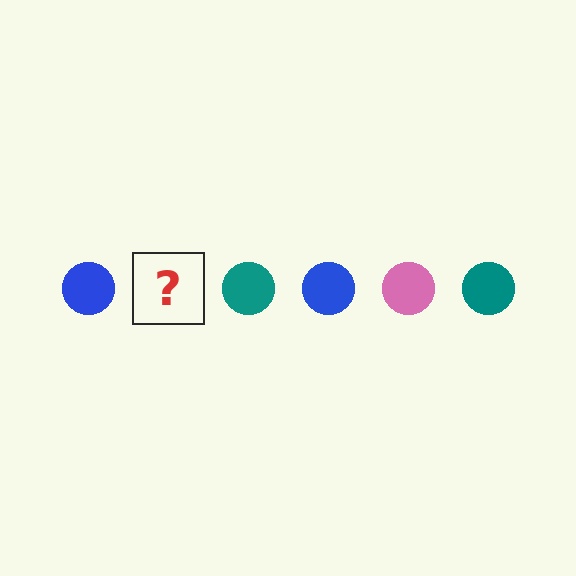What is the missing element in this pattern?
The missing element is a pink circle.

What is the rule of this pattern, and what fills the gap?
The rule is that the pattern cycles through blue, pink, teal circles. The gap should be filled with a pink circle.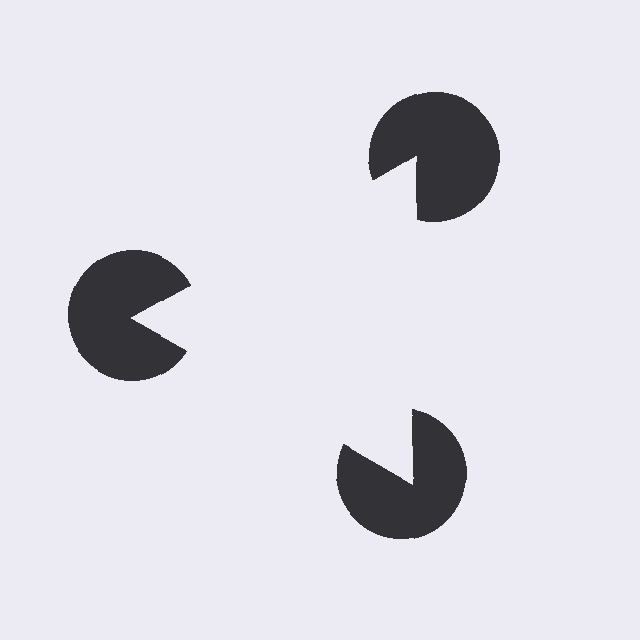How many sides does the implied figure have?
3 sides.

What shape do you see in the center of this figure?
An illusory triangle — its edges are inferred from the aligned wedge cuts in the pac-man discs, not physically drawn.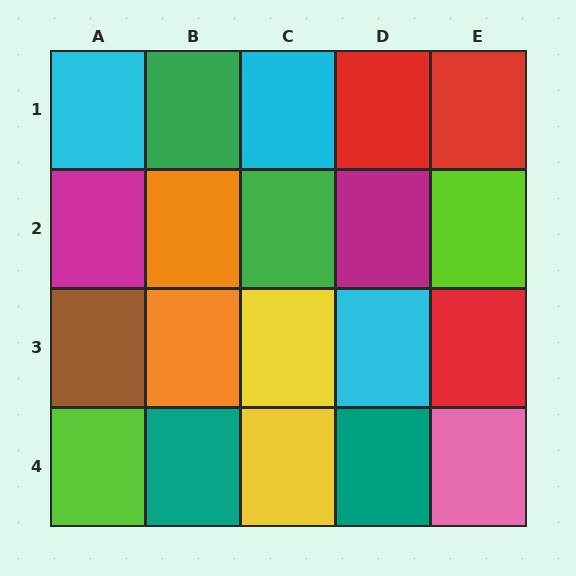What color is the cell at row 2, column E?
Lime.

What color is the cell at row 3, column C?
Yellow.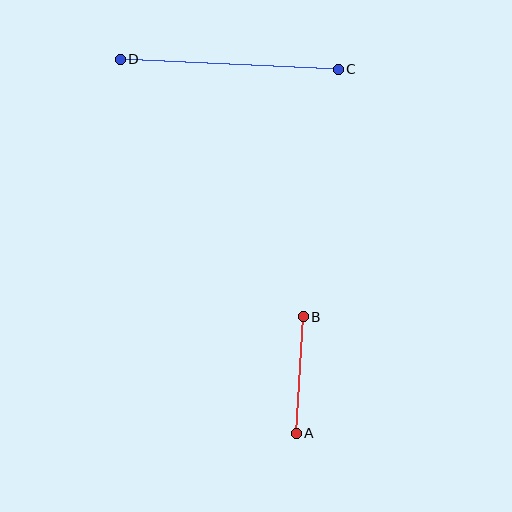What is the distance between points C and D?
The distance is approximately 218 pixels.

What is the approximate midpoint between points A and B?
The midpoint is at approximately (300, 375) pixels.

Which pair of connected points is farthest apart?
Points C and D are farthest apart.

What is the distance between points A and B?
The distance is approximately 117 pixels.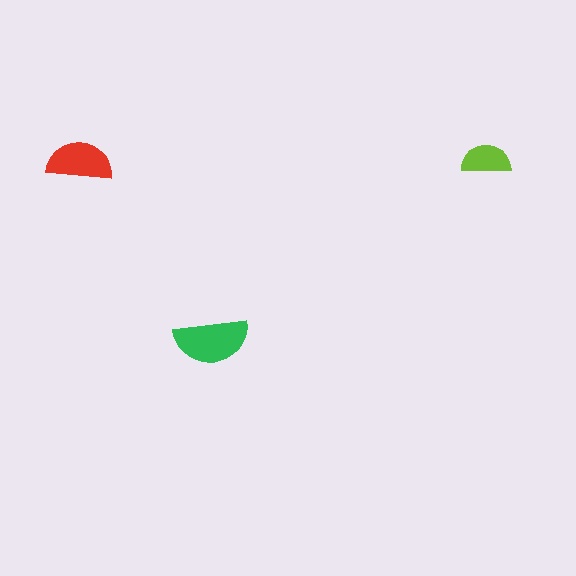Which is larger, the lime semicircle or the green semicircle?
The green one.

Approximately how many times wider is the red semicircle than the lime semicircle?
About 1.5 times wider.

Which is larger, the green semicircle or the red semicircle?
The green one.